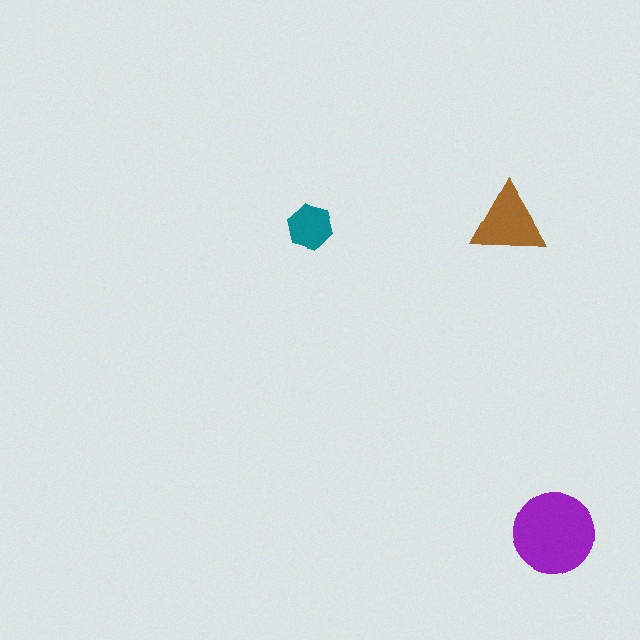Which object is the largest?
The purple circle.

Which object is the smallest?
The teal hexagon.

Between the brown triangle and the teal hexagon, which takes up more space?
The brown triangle.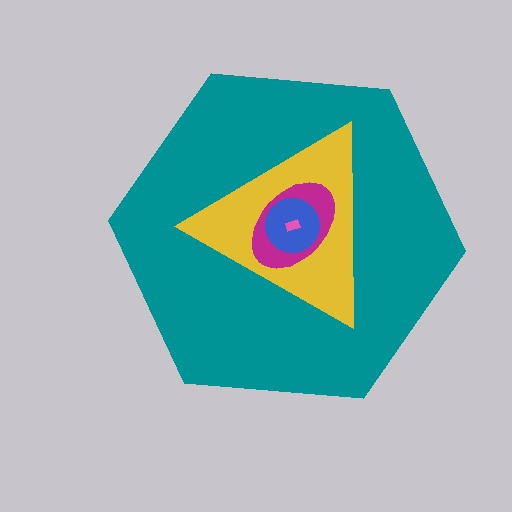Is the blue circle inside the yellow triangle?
Yes.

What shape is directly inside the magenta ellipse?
The blue circle.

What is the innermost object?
The pink rectangle.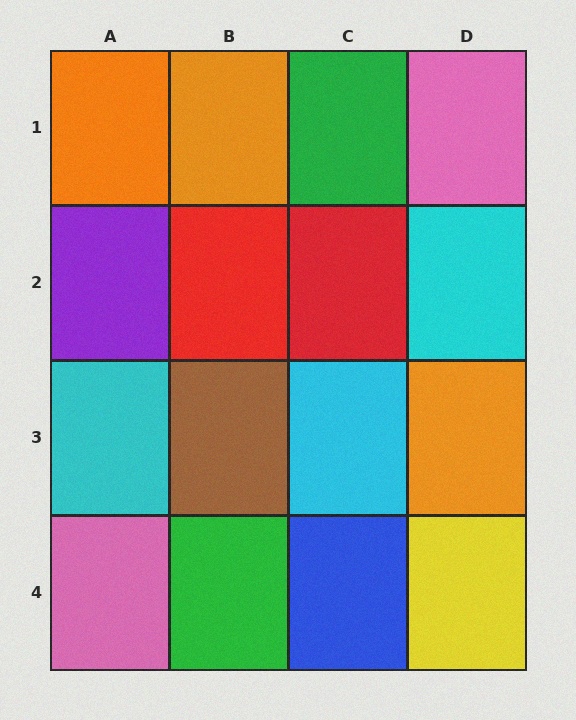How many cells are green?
2 cells are green.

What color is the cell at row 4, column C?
Blue.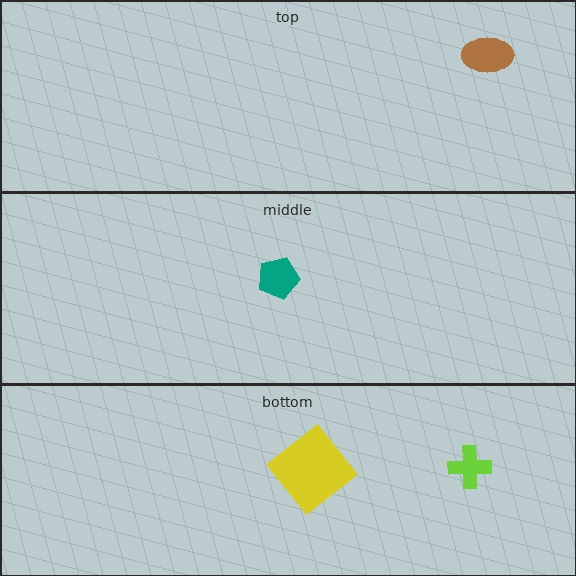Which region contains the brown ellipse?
The top region.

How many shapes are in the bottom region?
2.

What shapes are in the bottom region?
The yellow diamond, the lime cross.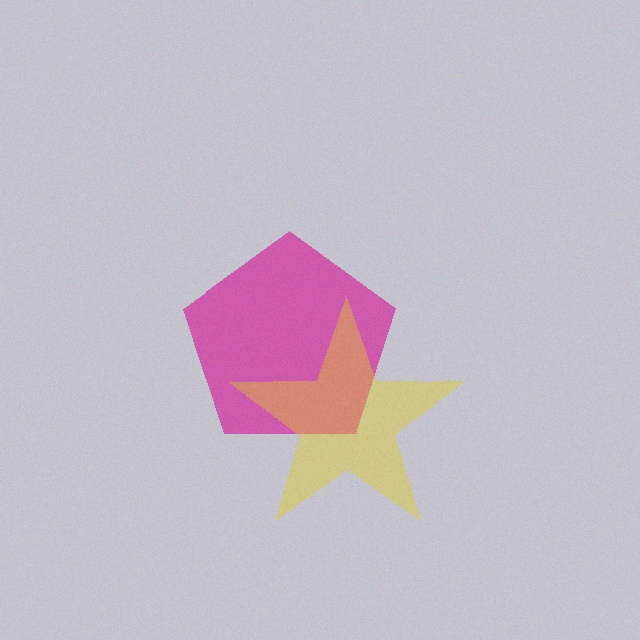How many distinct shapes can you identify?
There are 2 distinct shapes: a magenta pentagon, a yellow star.